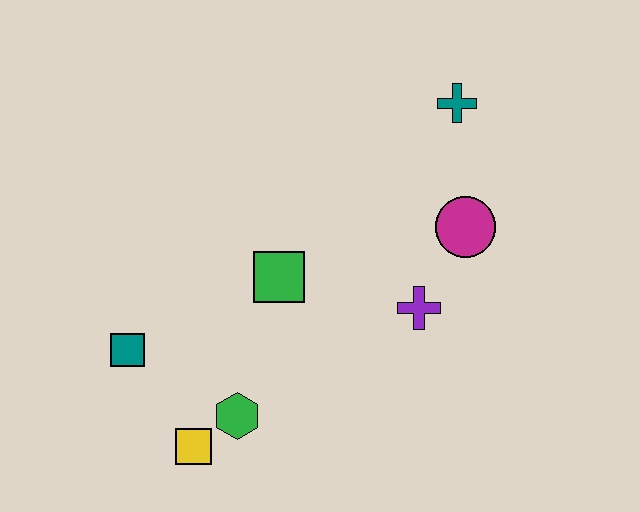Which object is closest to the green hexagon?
The yellow square is closest to the green hexagon.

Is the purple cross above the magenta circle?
No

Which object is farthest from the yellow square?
The teal cross is farthest from the yellow square.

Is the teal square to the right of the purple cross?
No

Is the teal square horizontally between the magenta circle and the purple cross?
No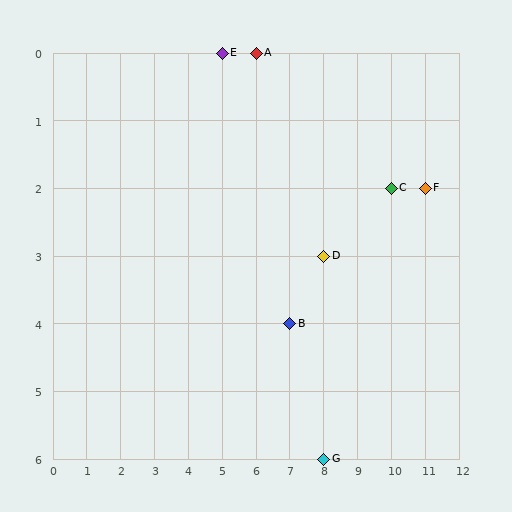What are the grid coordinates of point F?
Point F is at grid coordinates (11, 2).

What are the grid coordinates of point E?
Point E is at grid coordinates (5, 0).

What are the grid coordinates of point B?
Point B is at grid coordinates (7, 4).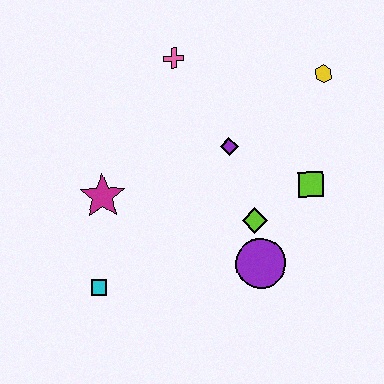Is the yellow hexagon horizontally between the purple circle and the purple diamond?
No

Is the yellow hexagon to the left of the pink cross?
No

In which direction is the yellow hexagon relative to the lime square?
The yellow hexagon is above the lime square.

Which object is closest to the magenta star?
The cyan square is closest to the magenta star.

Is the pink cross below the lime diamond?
No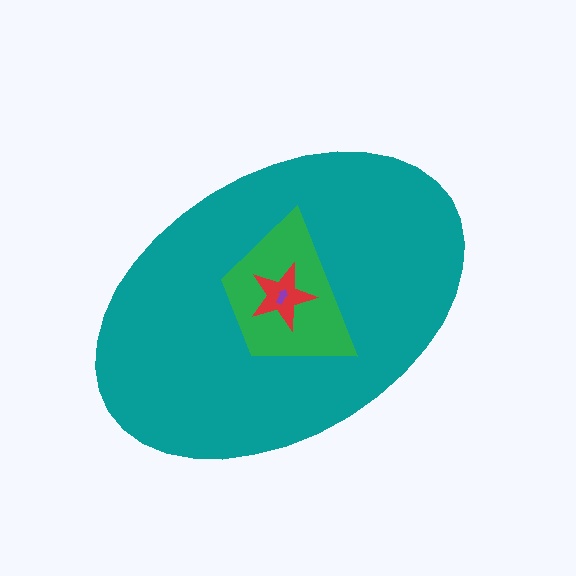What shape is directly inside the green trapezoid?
The red star.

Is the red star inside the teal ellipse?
Yes.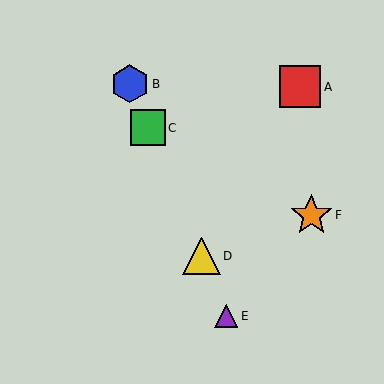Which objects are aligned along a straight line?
Objects B, C, D, E are aligned along a straight line.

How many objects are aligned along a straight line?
4 objects (B, C, D, E) are aligned along a straight line.